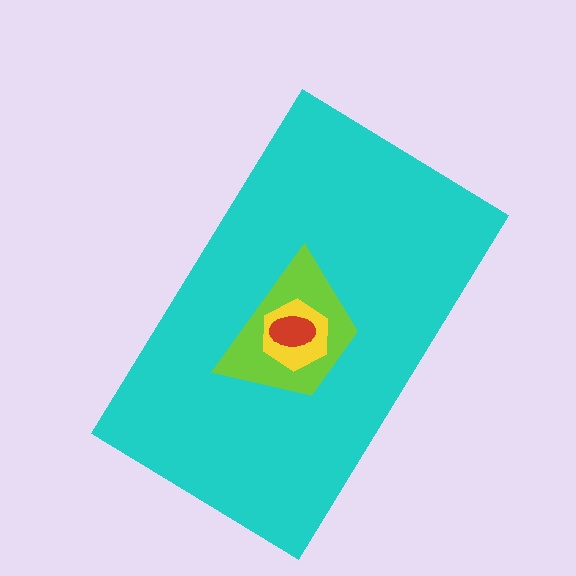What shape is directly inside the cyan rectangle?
The lime trapezoid.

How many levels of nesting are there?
4.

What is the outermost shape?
The cyan rectangle.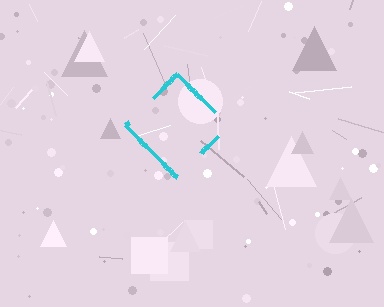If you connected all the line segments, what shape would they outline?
They would outline a diamond.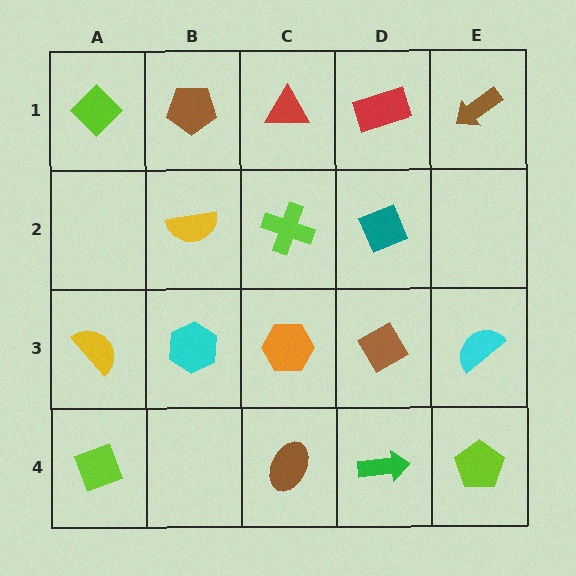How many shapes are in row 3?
5 shapes.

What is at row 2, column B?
A yellow semicircle.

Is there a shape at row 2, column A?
No, that cell is empty.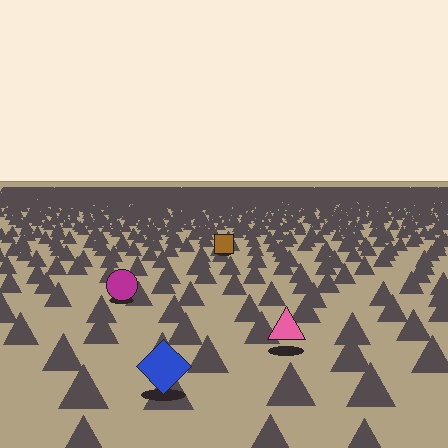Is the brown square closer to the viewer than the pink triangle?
No. The pink triangle is closer — you can tell from the texture gradient: the ground texture is coarser near it.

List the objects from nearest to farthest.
From nearest to farthest: the blue diamond, the pink triangle, the magenta circle, the brown square.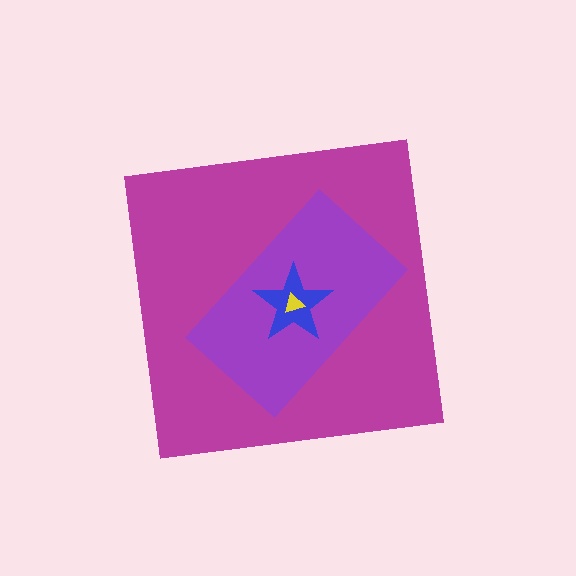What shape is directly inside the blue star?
The yellow triangle.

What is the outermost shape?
The magenta square.